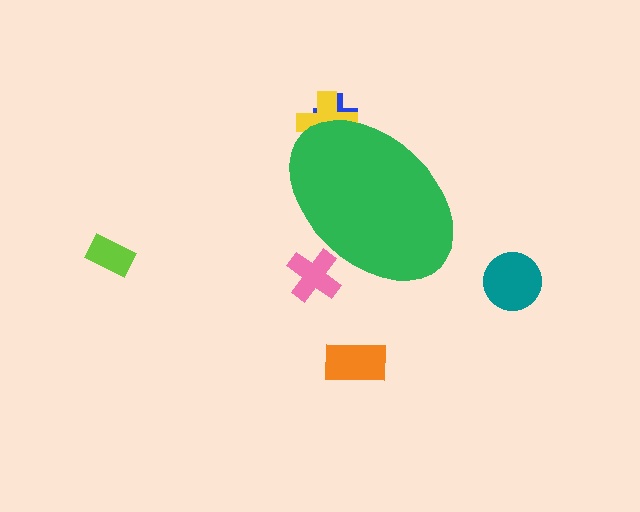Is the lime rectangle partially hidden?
No, the lime rectangle is fully visible.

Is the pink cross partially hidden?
Yes, the pink cross is partially hidden behind the green ellipse.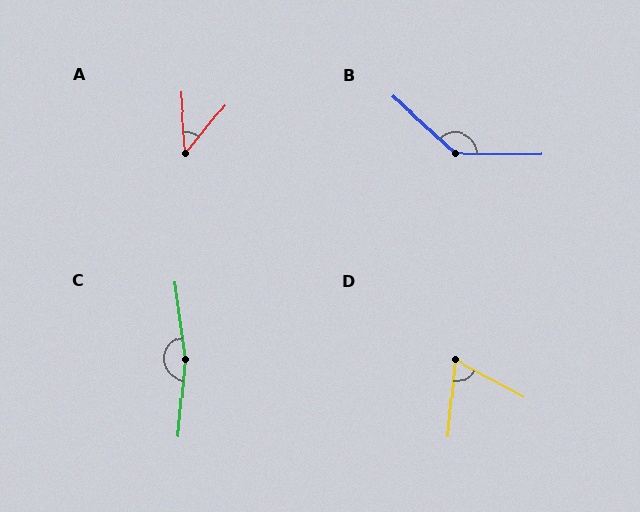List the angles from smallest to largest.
A (43°), D (67°), B (137°), C (168°).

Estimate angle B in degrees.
Approximately 137 degrees.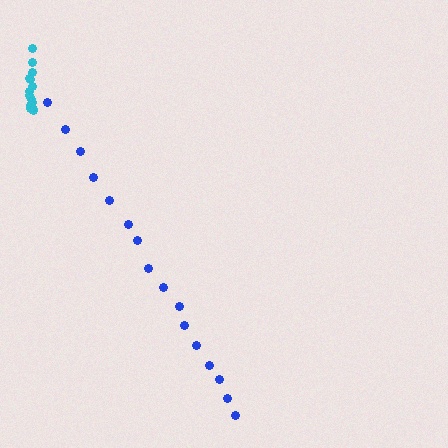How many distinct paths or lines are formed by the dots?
There are 2 distinct paths.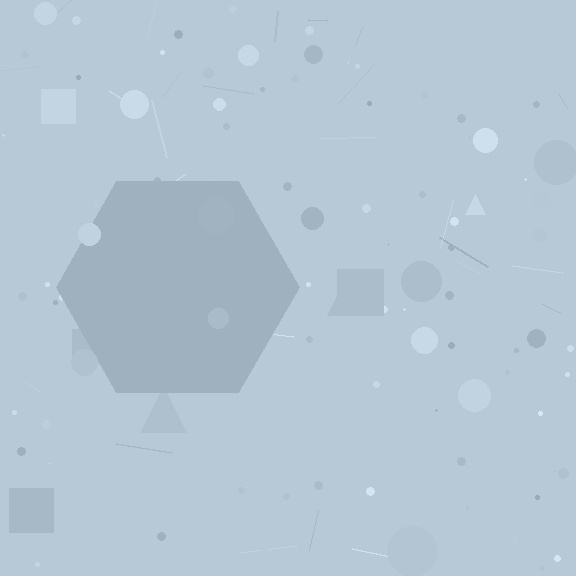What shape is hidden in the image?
A hexagon is hidden in the image.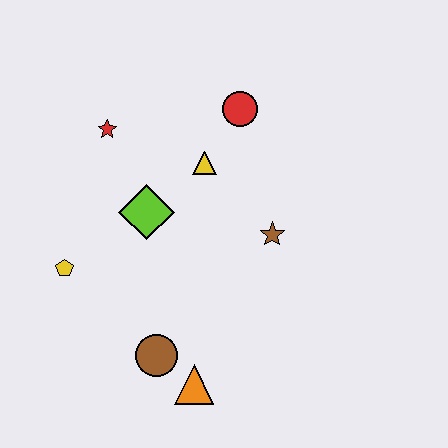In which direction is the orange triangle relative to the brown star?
The orange triangle is below the brown star.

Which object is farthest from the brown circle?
The red circle is farthest from the brown circle.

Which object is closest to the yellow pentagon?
The lime diamond is closest to the yellow pentagon.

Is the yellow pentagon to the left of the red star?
Yes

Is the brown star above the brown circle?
Yes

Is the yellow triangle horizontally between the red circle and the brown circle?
Yes